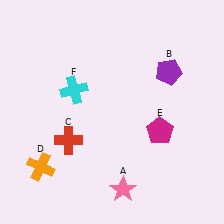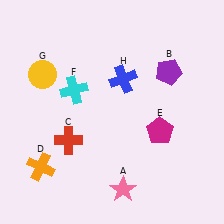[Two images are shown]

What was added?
A yellow circle (G), a blue cross (H) were added in Image 2.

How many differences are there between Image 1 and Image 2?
There are 2 differences between the two images.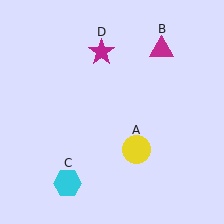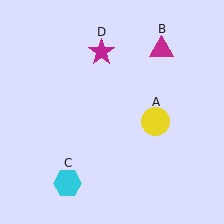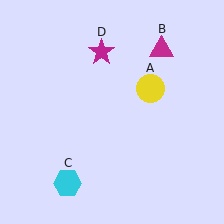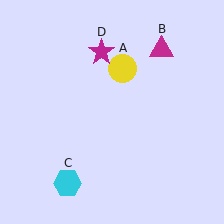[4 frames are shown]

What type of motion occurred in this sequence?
The yellow circle (object A) rotated counterclockwise around the center of the scene.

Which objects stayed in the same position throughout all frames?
Magenta triangle (object B) and cyan hexagon (object C) and magenta star (object D) remained stationary.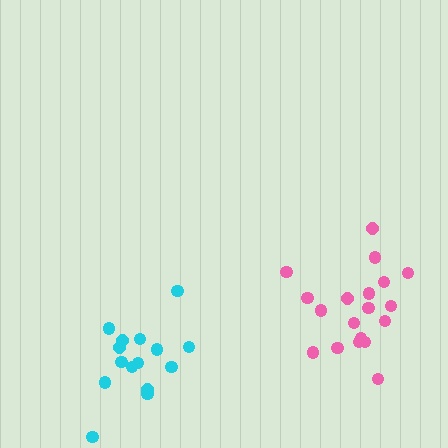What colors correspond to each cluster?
The clusters are colored: cyan, pink.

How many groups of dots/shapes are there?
There are 2 groups.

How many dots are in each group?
Group 1: 15 dots, Group 2: 19 dots (34 total).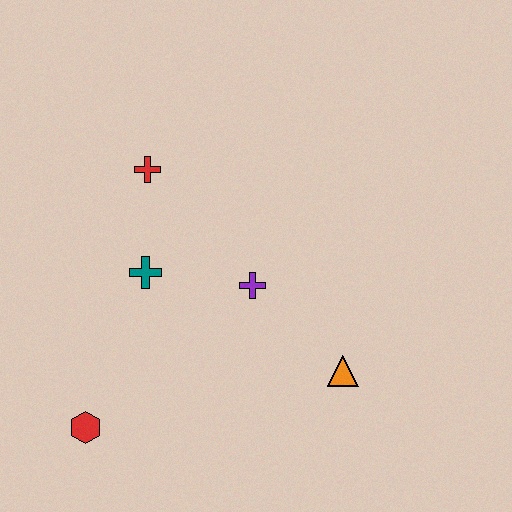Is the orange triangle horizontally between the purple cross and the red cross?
No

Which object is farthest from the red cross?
The orange triangle is farthest from the red cross.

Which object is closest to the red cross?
The teal cross is closest to the red cross.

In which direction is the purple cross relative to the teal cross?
The purple cross is to the right of the teal cross.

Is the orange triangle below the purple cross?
Yes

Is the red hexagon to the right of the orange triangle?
No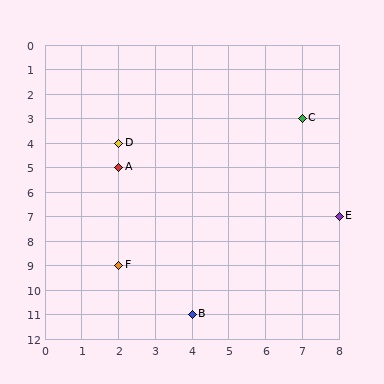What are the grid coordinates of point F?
Point F is at grid coordinates (2, 9).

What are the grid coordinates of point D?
Point D is at grid coordinates (2, 4).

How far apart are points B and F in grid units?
Points B and F are 2 columns and 2 rows apart (about 2.8 grid units diagonally).